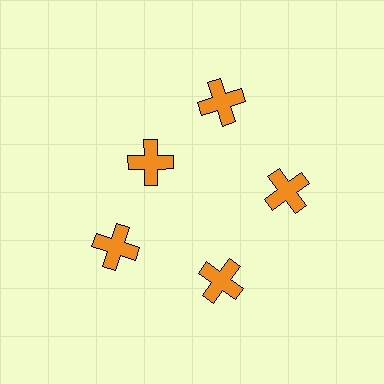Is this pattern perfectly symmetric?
No. The 5 orange crosses are arranged in a ring, but one element near the 10 o'clock position is pulled inward toward the center, breaking the 5-fold rotational symmetry.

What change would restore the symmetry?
The symmetry would be restored by moving it outward, back onto the ring so that all 5 crosses sit at equal angles and equal distance from the center.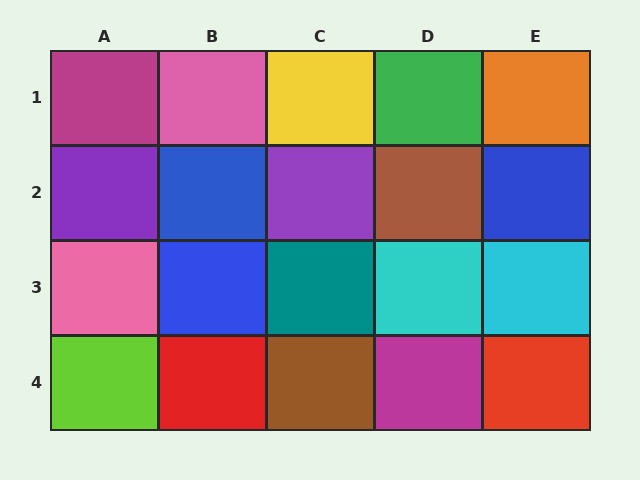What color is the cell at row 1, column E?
Orange.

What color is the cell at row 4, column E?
Red.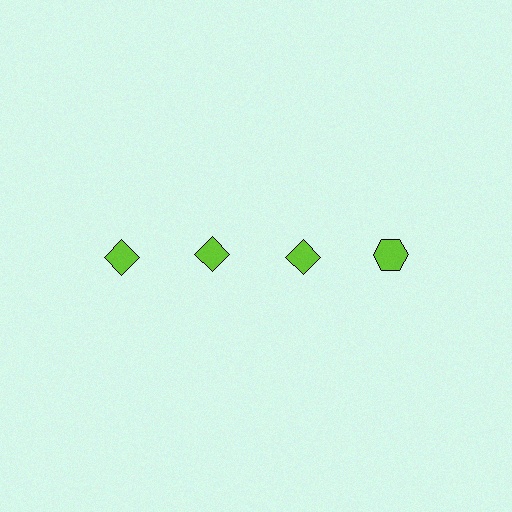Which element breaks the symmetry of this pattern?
The lime hexagon in the top row, second from right column breaks the symmetry. All other shapes are lime diamonds.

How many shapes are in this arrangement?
There are 4 shapes arranged in a grid pattern.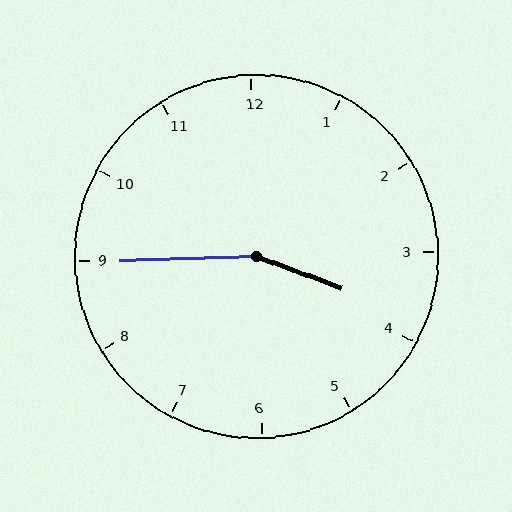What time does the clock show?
3:45.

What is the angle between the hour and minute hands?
Approximately 158 degrees.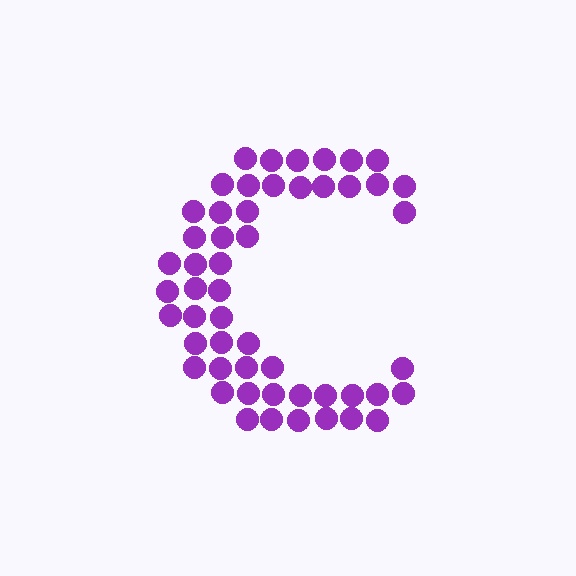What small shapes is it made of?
It is made of small circles.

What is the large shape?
The large shape is the letter C.